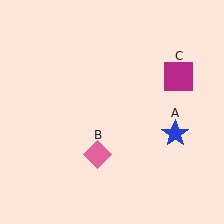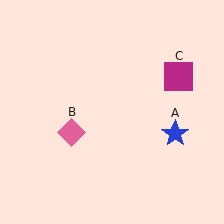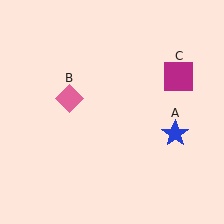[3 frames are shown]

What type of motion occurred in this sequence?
The pink diamond (object B) rotated clockwise around the center of the scene.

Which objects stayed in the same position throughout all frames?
Blue star (object A) and magenta square (object C) remained stationary.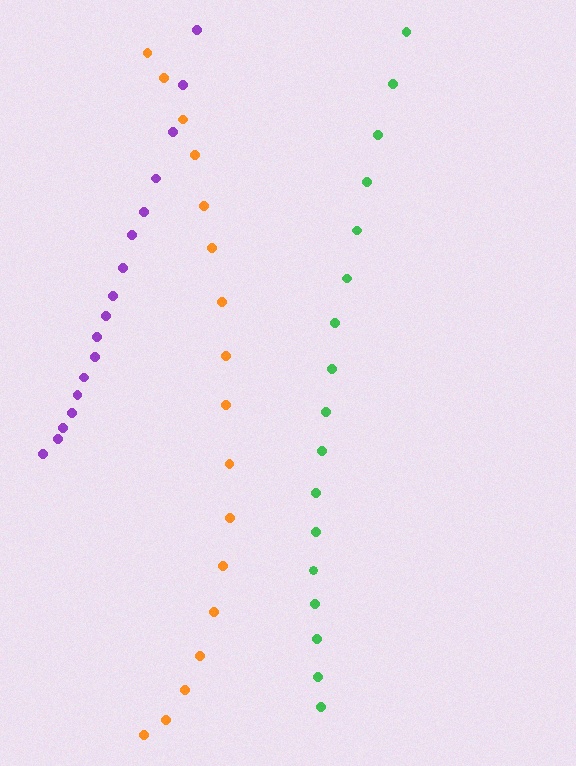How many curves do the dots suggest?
There are 3 distinct paths.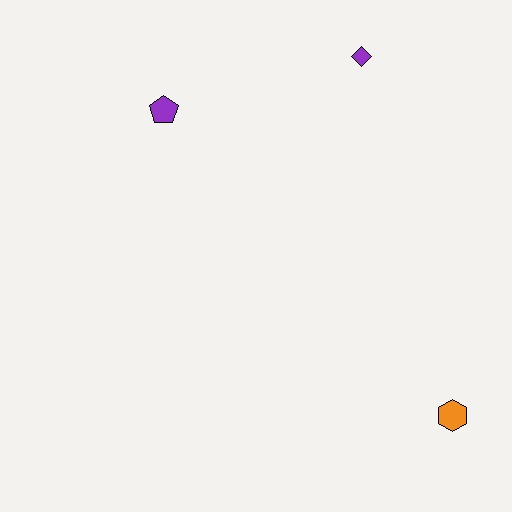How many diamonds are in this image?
There is 1 diamond.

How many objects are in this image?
There are 3 objects.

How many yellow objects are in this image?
There are no yellow objects.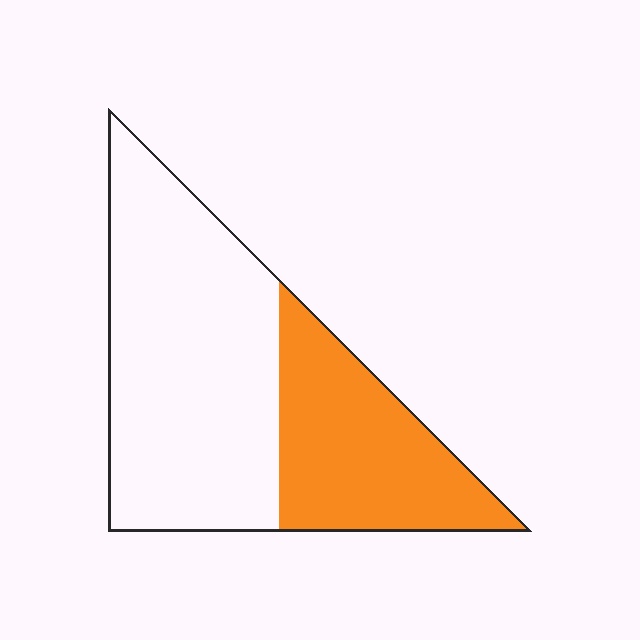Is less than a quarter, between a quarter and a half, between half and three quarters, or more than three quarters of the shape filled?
Between a quarter and a half.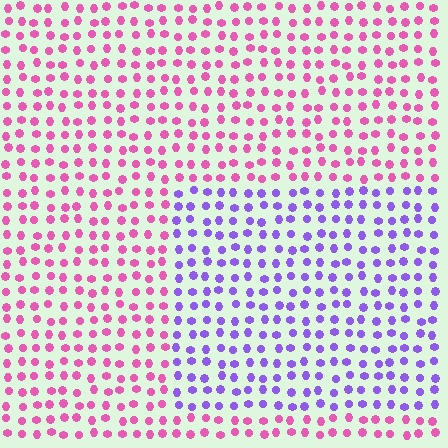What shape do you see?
I see a rectangle.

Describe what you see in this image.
The image is filled with small pink elements in a uniform arrangement. A rectangle-shaped region is visible where the elements are tinted to a slightly different hue, forming a subtle color boundary.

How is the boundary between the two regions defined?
The boundary is defined purely by a slight shift in hue (about 59 degrees). Spacing, size, and orientation are identical on both sides.